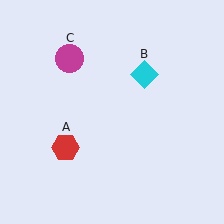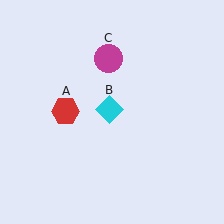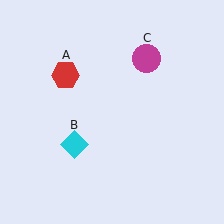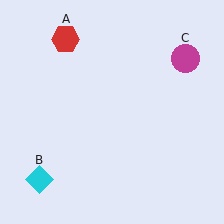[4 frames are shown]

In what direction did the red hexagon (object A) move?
The red hexagon (object A) moved up.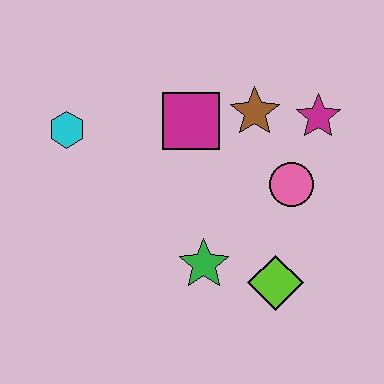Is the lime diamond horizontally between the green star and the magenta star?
Yes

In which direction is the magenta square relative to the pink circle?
The magenta square is to the left of the pink circle.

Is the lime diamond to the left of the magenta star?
Yes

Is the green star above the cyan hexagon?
No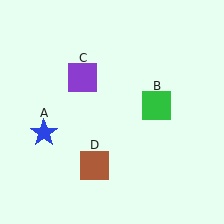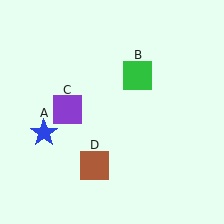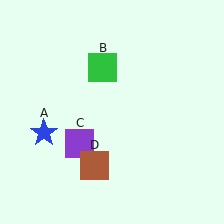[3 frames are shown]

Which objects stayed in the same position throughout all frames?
Blue star (object A) and brown square (object D) remained stationary.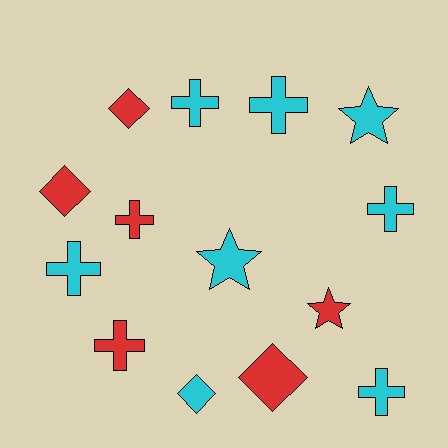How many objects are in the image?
There are 14 objects.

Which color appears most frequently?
Cyan, with 8 objects.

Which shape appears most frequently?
Cross, with 7 objects.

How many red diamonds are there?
There are 3 red diamonds.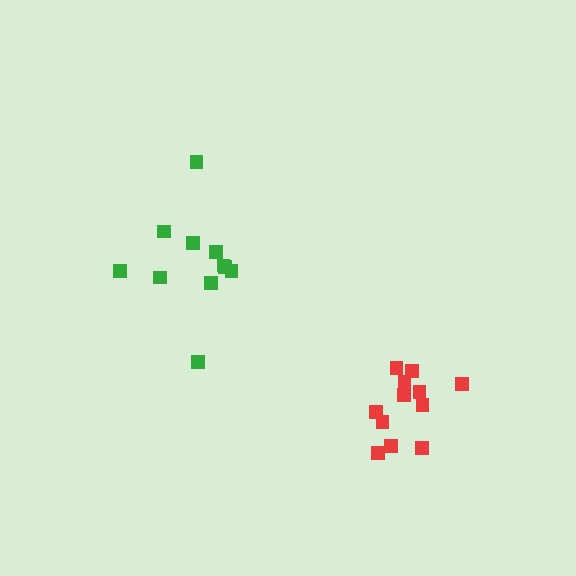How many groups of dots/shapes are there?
There are 2 groups.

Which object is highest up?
The green cluster is topmost.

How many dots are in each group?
Group 1: 11 dots, Group 2: 12 dots (23 total).